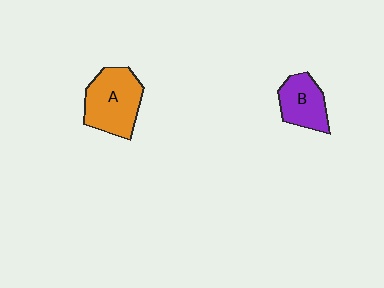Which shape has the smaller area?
Shape B (purple).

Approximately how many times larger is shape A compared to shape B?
Approximately 1.5 times.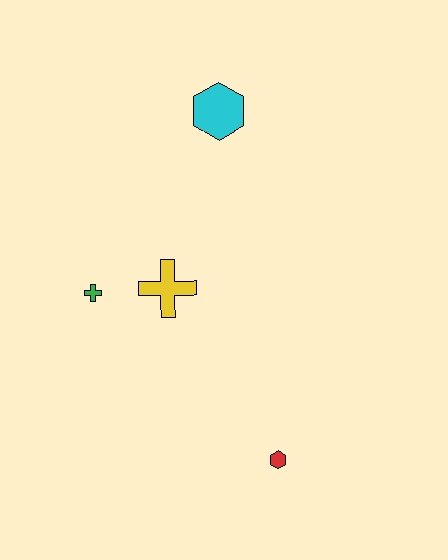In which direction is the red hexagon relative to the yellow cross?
The red hexagon is below the yellow cross.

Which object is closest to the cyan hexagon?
The yellow cross is closest to the cyan hexagon.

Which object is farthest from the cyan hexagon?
The red hexagon is farthest from the cyan hexagon.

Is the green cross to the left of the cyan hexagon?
Yes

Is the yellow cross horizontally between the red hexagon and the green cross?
Yes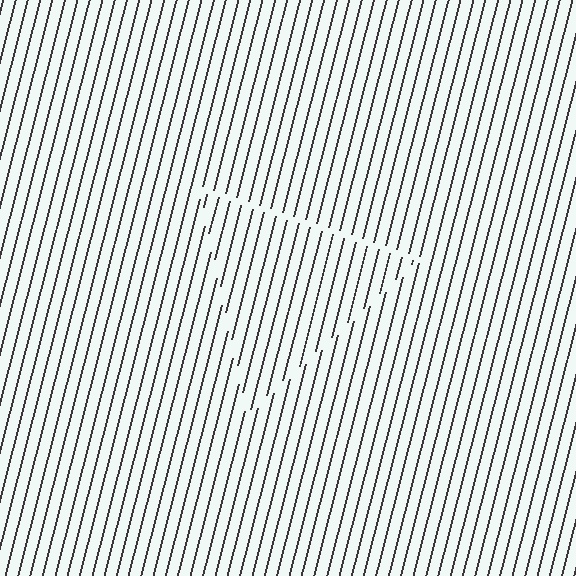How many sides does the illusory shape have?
3 sides — the line-ends trace a triangle.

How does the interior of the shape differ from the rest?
The interior of the shape contains the same grating, shifted by half a period — the contour is defined by the phase discontinuity where line-ends from the inner and outer gratings abut.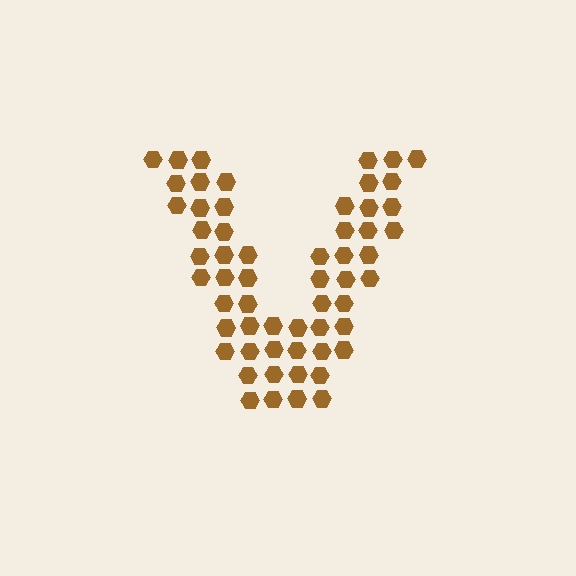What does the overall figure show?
The overall figure shows the letter V.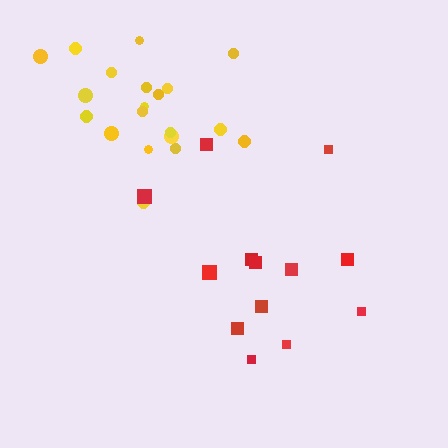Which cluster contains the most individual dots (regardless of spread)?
Yellow (20).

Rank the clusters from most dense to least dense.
yellow, red.